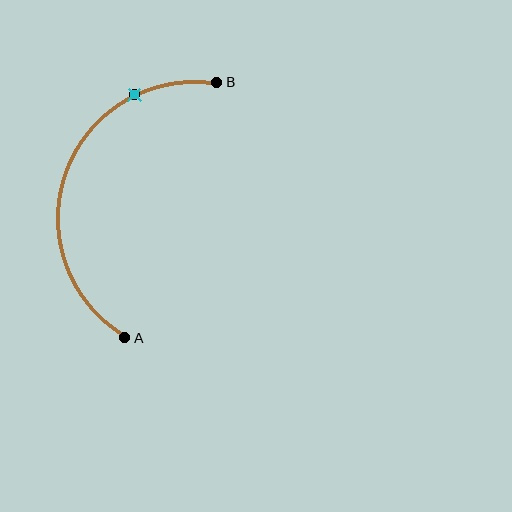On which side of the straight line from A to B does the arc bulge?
The arc bulges to the left of the straight line connecting A and B.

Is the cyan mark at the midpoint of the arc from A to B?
No. The cyan mark lies on the arc but is closer to endpoint B. The arc midpoint would be at the point on the curve equidistant along the arc from both A and B.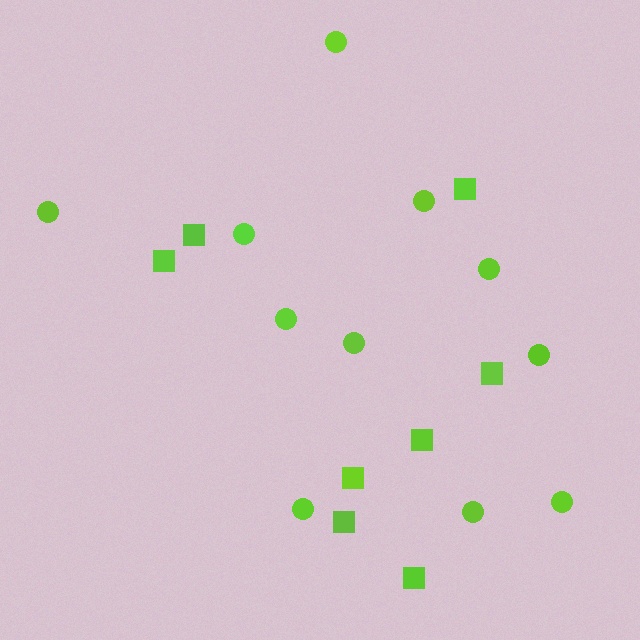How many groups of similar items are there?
There are 2 groups: one group of squares (8) and one group of circles (11).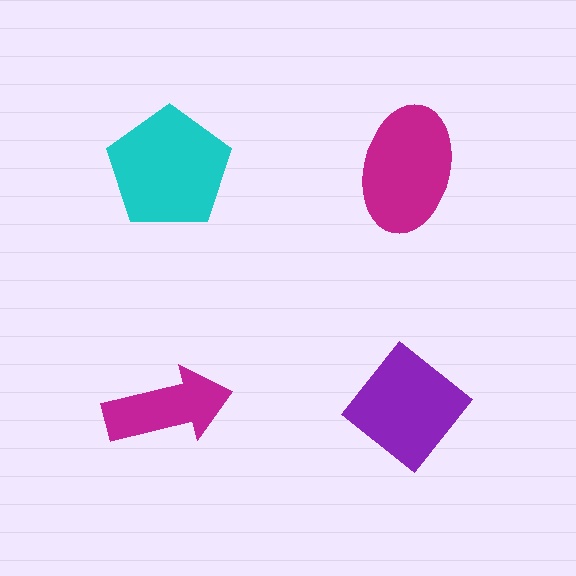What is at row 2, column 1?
A magenta arrow.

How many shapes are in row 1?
2 shapes.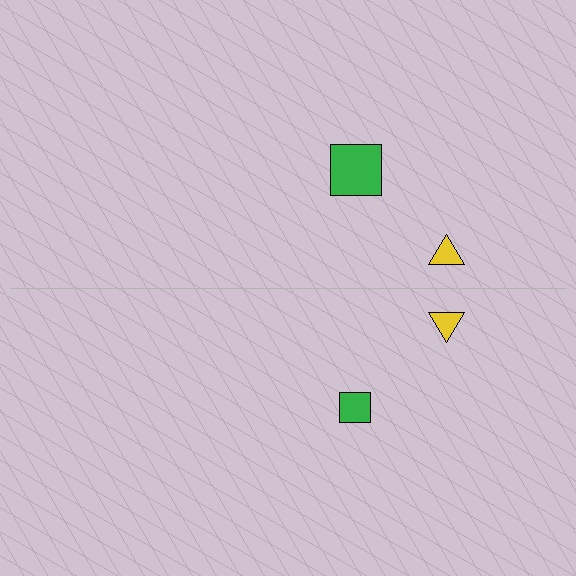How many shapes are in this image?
There are 4 shapes in this image.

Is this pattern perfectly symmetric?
No, the pattern is not perfectly symmetric. The green square on the bottom side has a different size than its mirror counterpart.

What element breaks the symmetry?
The green square on the bottom side has a different size than its mirror counterpart.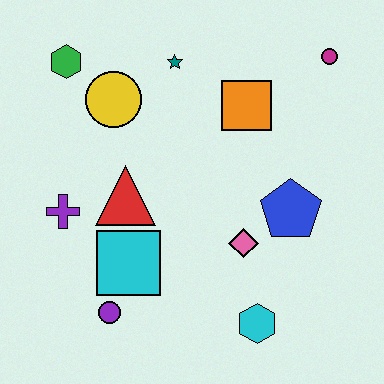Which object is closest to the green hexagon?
The yellow circle is closest to the green hexagon.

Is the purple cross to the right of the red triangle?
No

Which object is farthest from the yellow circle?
The cyan hexagon is farthest from the yellow circle.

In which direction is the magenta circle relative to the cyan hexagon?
The magenta circle is above the cyan hexagon.